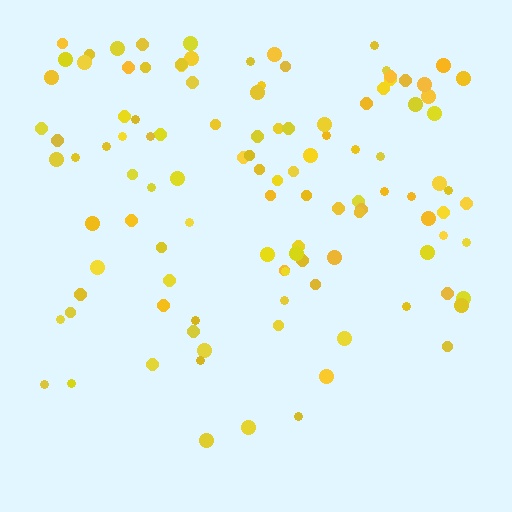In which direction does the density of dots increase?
From bottom to top, with the top side densest.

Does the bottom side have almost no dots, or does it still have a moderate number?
Still a moderate number, just noticeably fewer than the top.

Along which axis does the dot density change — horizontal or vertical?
Vertical.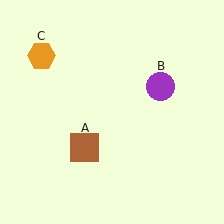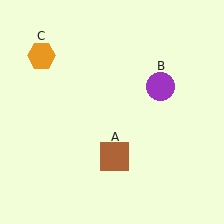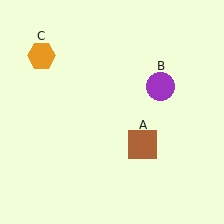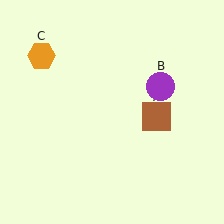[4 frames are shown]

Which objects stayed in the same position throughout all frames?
Purple circle (object B) and orange hexagon (object C) remained stationary.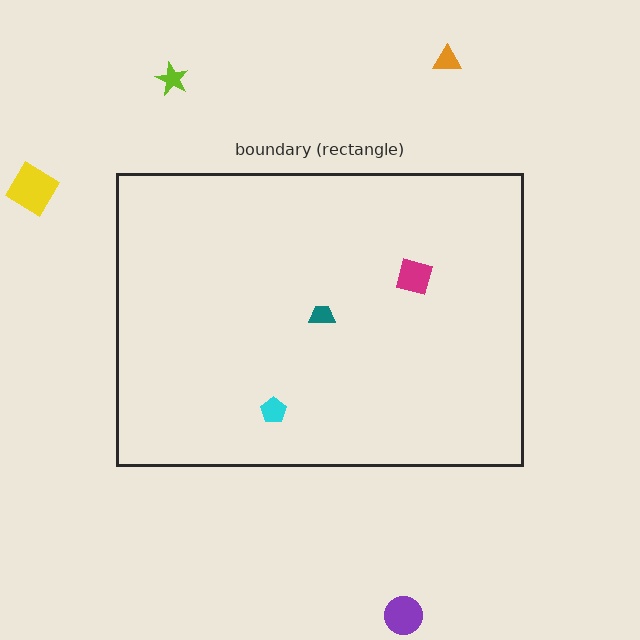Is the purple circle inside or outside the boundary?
Outside.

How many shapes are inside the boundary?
3 inside, 4 outside.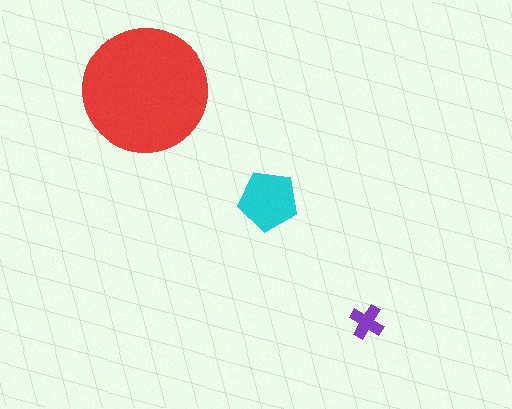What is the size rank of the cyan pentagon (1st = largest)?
2nd.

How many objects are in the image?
There are 3 objects in the image.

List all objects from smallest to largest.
The purple cross, the cyan pentagon, the red circle.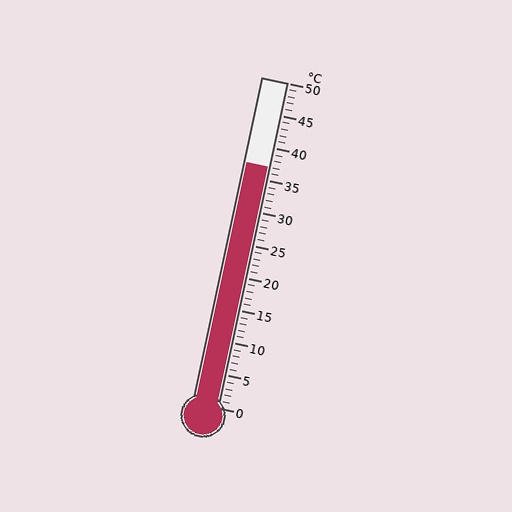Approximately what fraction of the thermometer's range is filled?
The thermometer is filled to approximately 75% of its range.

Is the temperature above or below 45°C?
The temperature is below 45°C.